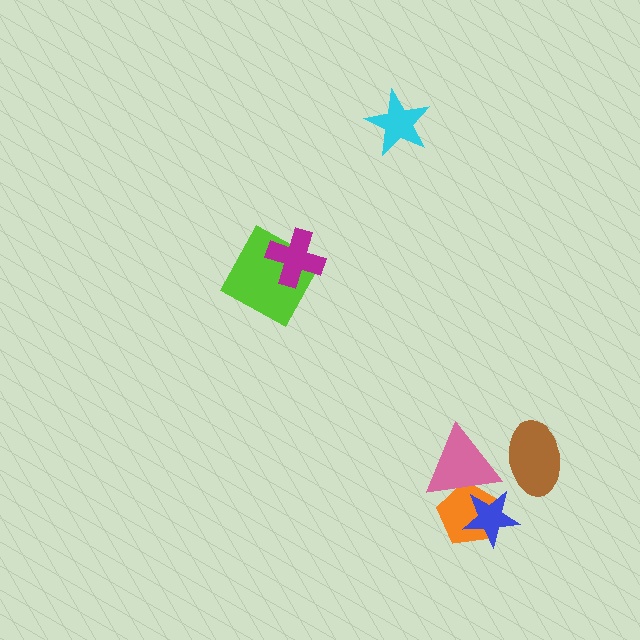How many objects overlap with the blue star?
2 objects overlap with the blue star.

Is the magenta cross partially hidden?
No, no other shape covers it.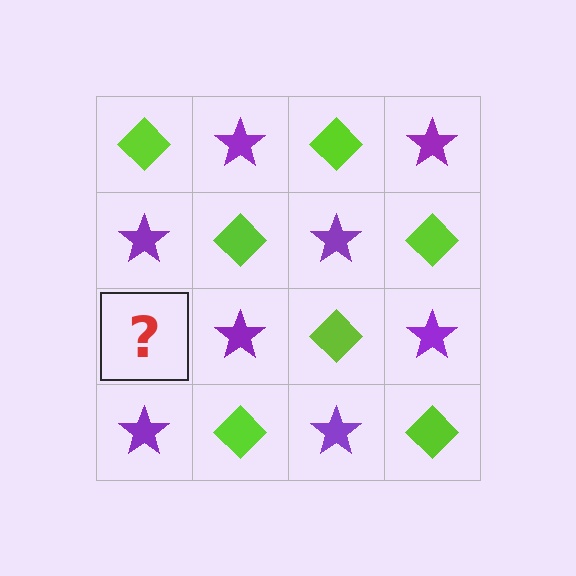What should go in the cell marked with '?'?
The missing cell should contain a lime diamond.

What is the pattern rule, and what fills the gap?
The rule is that it alternates lime diamond and purple star in a checkerboard pattern. The gap should be filled with a lime diamond.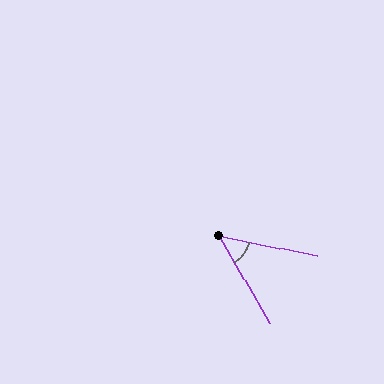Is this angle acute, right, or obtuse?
It is acute.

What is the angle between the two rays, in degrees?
Approximately 48 degrees.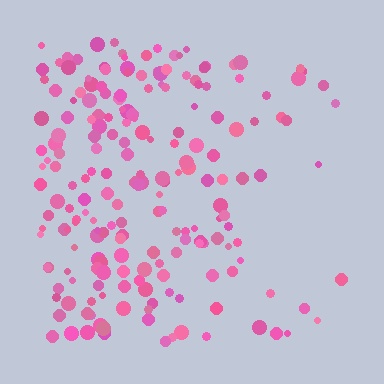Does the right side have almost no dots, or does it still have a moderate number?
Still a moderate number, just noticeably fewer than the left.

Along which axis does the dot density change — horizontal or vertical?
Horizontal.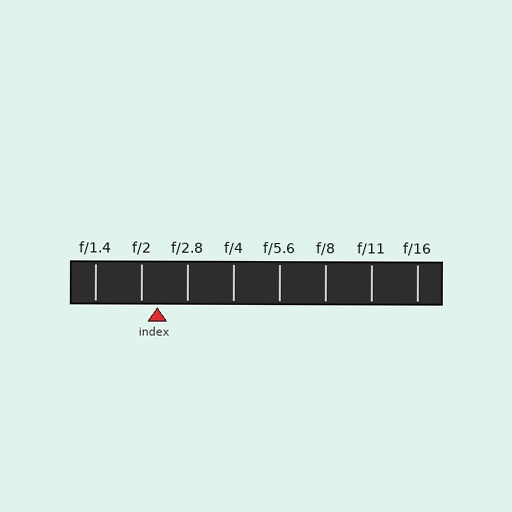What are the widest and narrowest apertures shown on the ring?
The widest aperture shown is f/1.4 and the narrowest is f/16.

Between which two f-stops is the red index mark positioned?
The index mark is between f/2 and f/2.8.